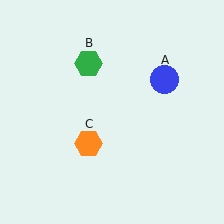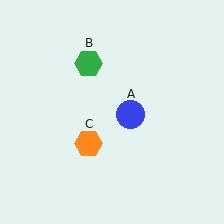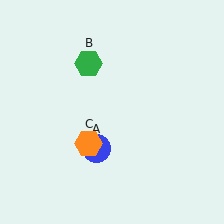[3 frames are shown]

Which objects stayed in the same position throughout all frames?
Green hexagon (object B) and orange hexagon (object C) remained stationary.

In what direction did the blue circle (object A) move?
The blue circle (object A) moved down and to the left.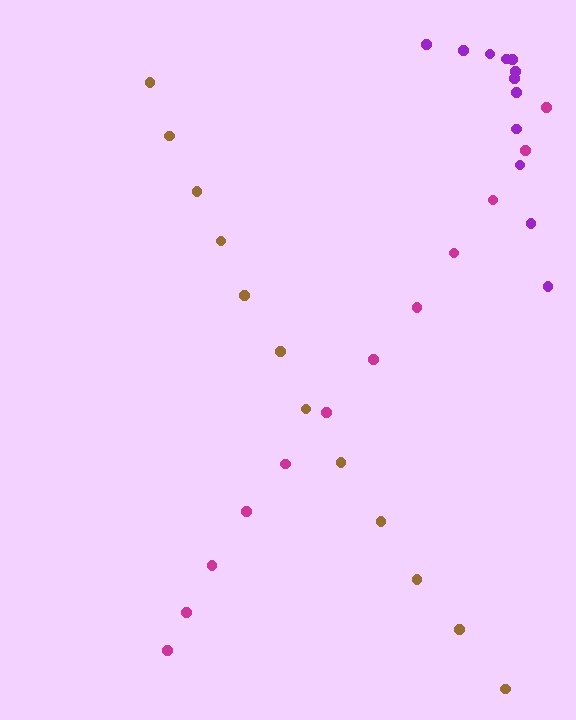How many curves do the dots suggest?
There are 3 distinct paths.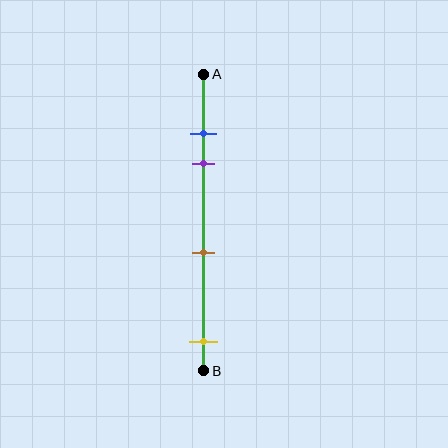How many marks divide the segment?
There are 4 marks dividing the segment.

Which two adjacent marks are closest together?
The blue and purple marks are the closest adjacent pair.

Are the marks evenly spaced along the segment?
No, the marks are not evenly spaced.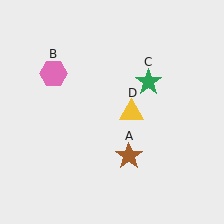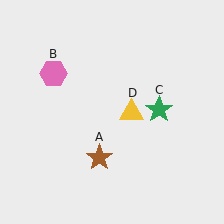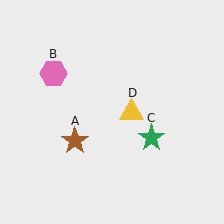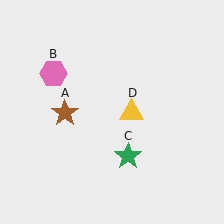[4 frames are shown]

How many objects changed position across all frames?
2 objects changed position: brown star (object A), green star (object C).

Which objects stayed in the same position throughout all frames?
Pink hexagon (object B) and yellow triangle (object D) remained stationary.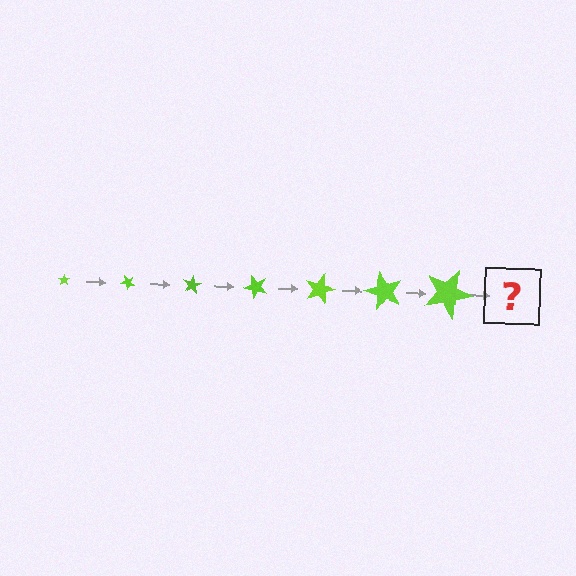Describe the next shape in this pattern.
It should be a star, larger than the previous one and rotated 280 degrees from the start.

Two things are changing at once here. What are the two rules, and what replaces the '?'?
The two rules are that the star grows larger each step and it rotates 40 degrees each step. The '?' should be a star, larger than the previous one and rotated 280 degrees from the start.